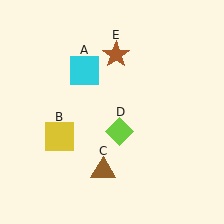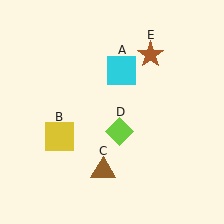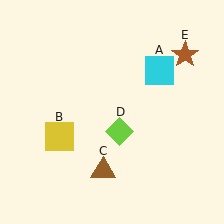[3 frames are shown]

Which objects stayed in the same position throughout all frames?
Yellow square (object B) and brown triangle (object C) and lime diamond (object D) remained stationary.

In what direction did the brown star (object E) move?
The brown star (object E) moved right.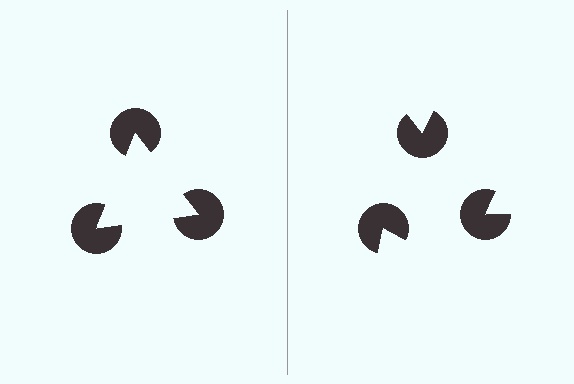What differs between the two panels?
The pac-man discs are positioned identically on both sides; only the wedge orientations differ. On the left they align to a triangle; on the right they are misaligned.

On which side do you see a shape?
An illusory triangle appears on the left side. On the right side the wedge cuts are rotated, so no coherent shape forms.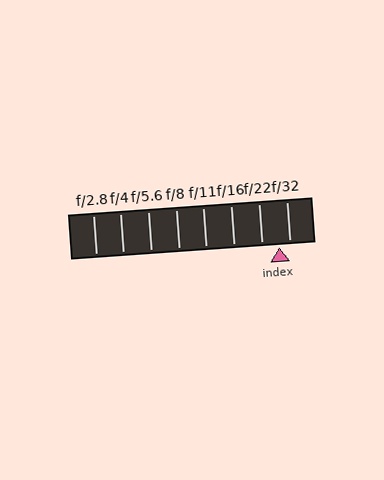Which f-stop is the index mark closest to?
The index mark is closest to f/32.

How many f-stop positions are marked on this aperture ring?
There are 8 f-stop positions marked.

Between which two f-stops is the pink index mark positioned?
The index mark is between f/22 and f/32.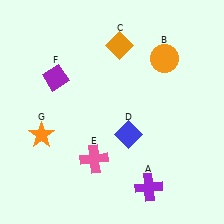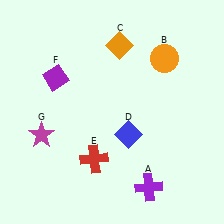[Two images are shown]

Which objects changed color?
E changed from pink to red. G changed from orange to magenta.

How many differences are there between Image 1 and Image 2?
There are 2 differences between the two images.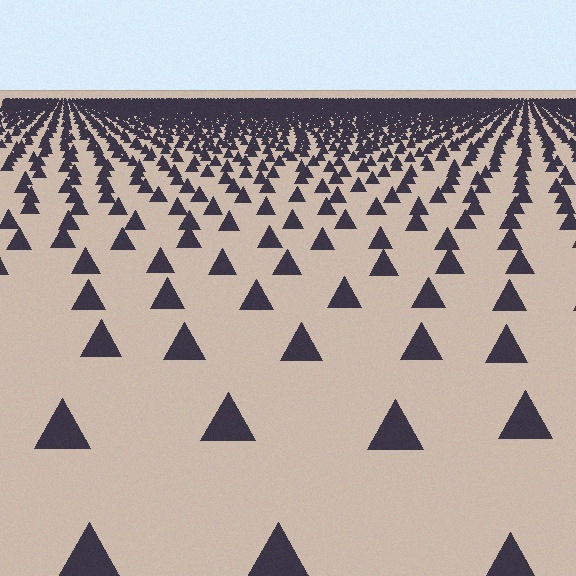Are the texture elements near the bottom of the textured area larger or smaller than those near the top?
Larger. Near the bottom, elements are closer to the viewer and appear at a bigger on-screen size.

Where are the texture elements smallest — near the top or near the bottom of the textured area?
Near the top.